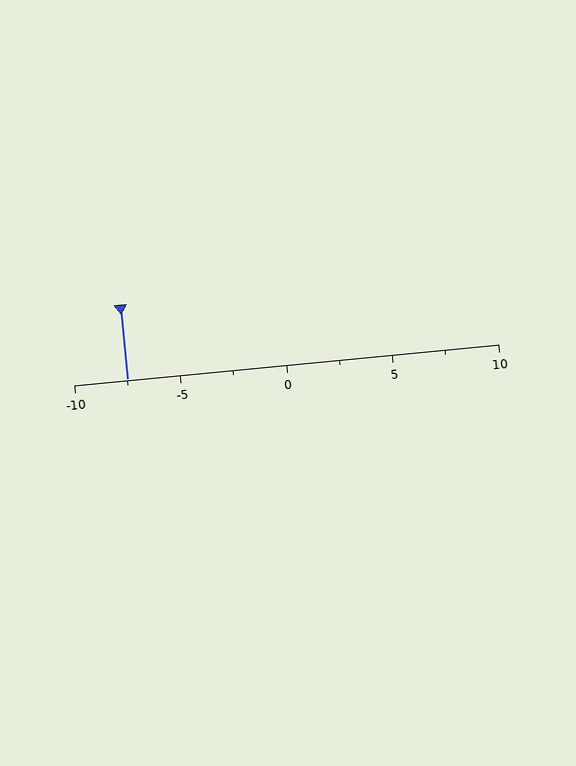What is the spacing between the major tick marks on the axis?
The major ticks are spaced 5 apart.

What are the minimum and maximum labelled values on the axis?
The axis runs from -10 to 10.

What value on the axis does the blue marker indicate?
The marker indicates approximately -7.5.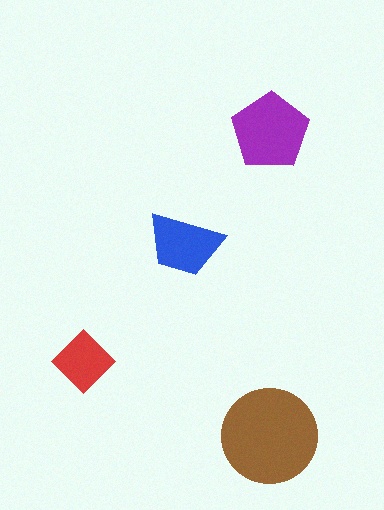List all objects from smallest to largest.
The red diamond, the blue trapezoid, the purple pentagon, the brown circle.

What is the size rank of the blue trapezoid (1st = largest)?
3rd.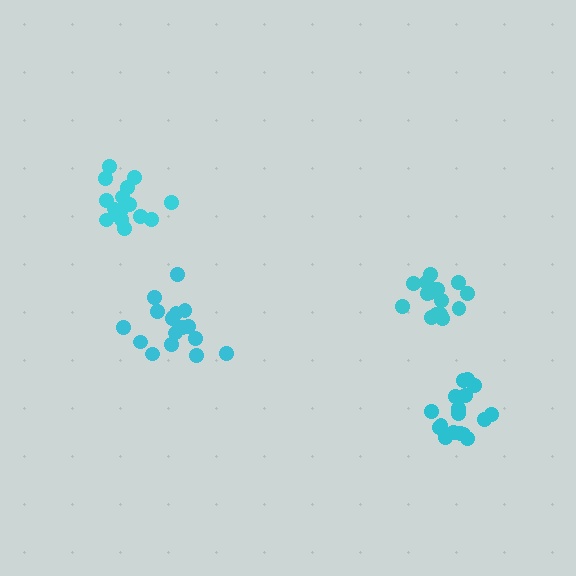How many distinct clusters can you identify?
There are 4 distinct clusters.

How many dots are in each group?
Group 1: 16 dots, Group 2: 17 dots, Group 3: 17 dots, Group 4: 17 dots (67 total).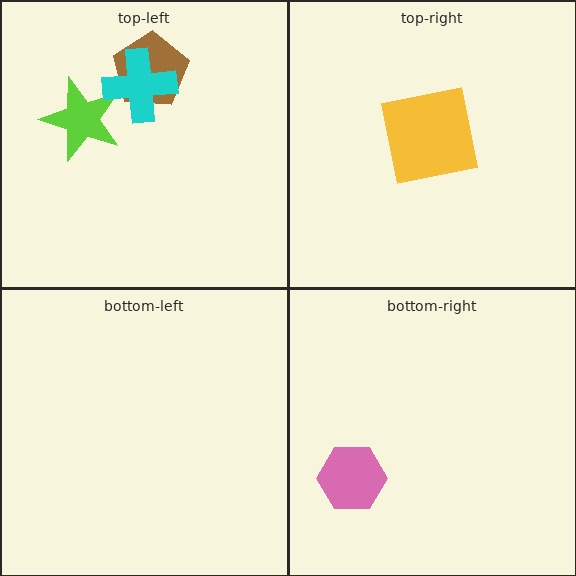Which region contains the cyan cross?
The top-left region.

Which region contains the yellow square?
The top-right region.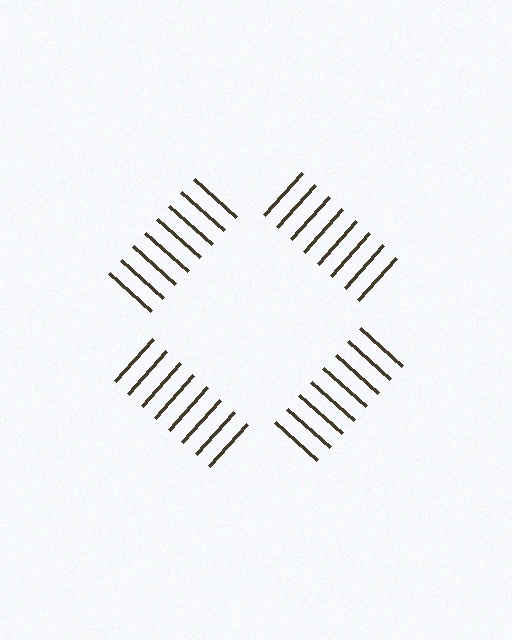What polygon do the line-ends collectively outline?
An illusory square — the line segments terminate on its edges but no continuous stroke is drawn.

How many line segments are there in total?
32 — 8 along each of the 4 edges.